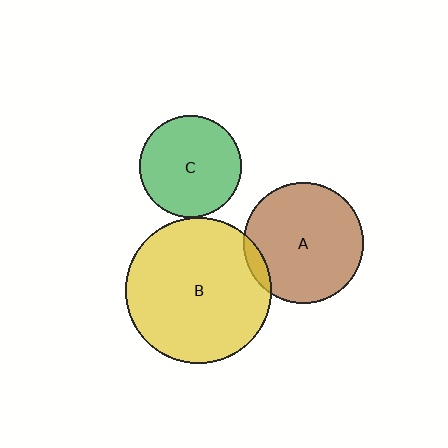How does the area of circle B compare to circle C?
Approximately 2.1 times.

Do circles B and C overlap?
Yes.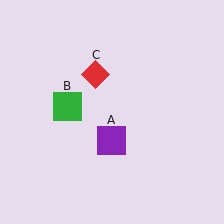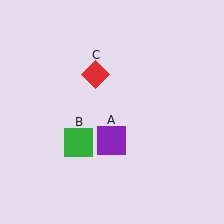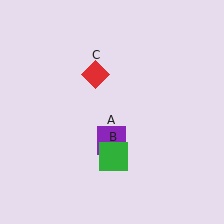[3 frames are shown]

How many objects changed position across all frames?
1 object changed position: green square (object B).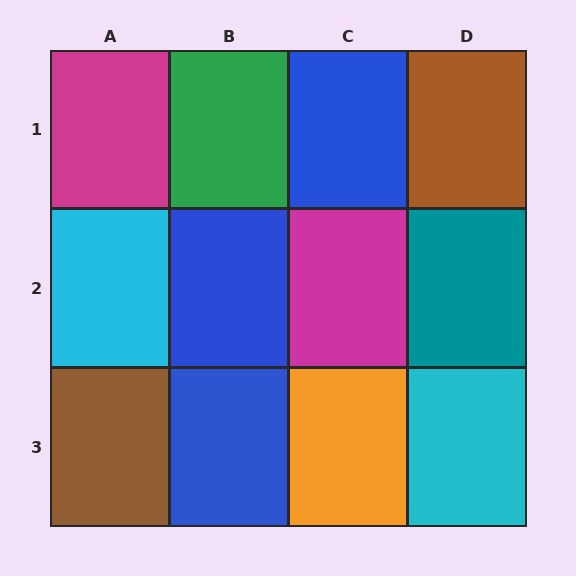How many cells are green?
1 cell is green.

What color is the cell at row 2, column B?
Blue.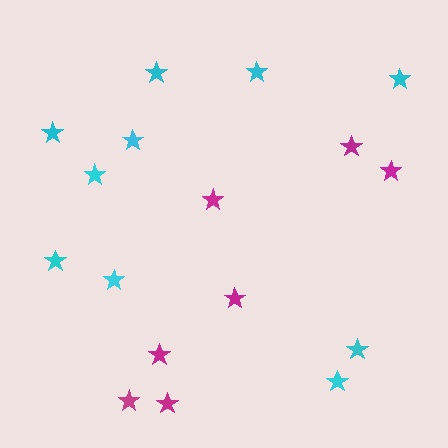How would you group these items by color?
There are 2 groups: one group of cyan stars (10) and one group of magenta stars (7).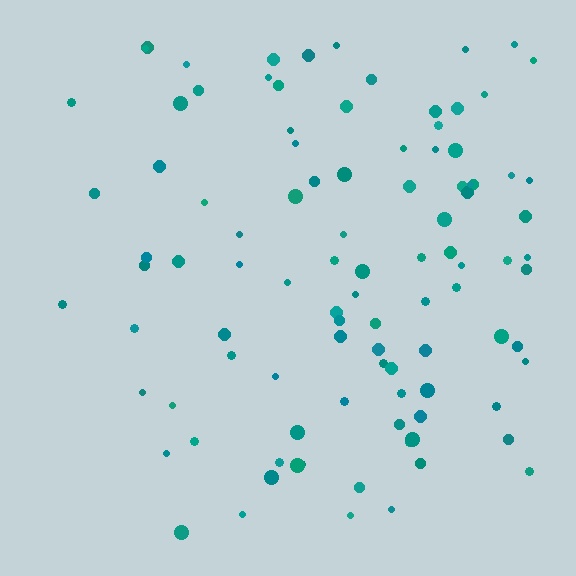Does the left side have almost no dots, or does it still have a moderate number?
Still a moderate number, just noticeably fewer than the right.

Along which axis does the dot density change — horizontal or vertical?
Horizontal.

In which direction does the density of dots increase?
From left to right, with the right side densest.